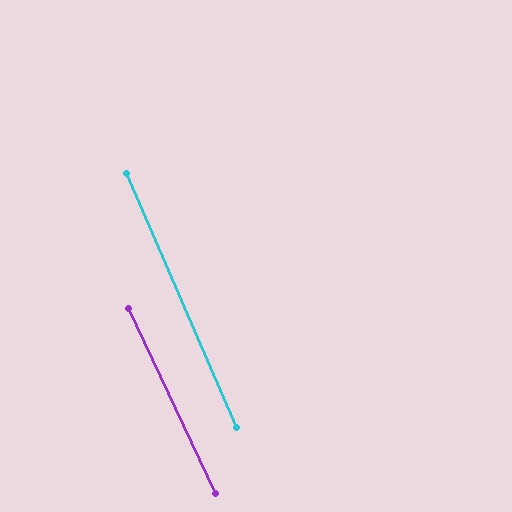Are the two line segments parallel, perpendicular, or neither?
Parallel — their directions differ by only 2.0°.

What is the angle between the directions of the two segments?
Approximately 2 degrees.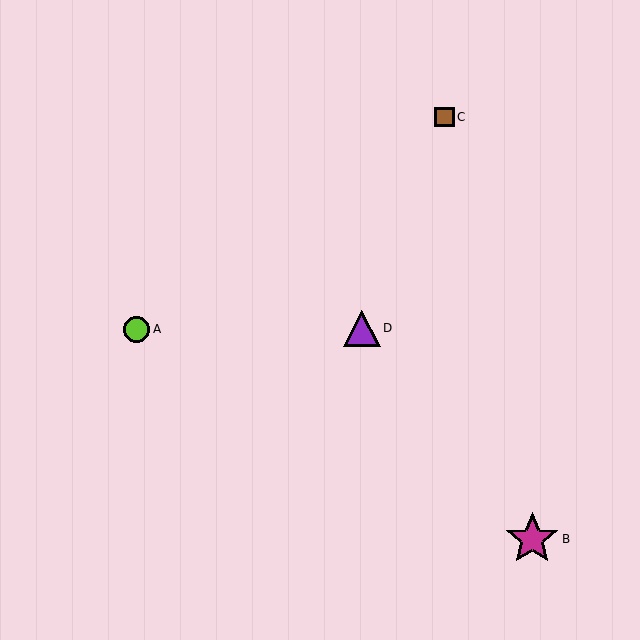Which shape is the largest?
The magenta star (labeled B) is the largest.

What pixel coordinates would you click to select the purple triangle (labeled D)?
Click at (362, 328) to select the purple triangle D.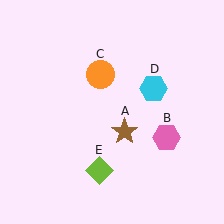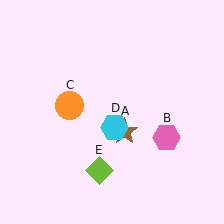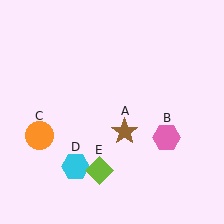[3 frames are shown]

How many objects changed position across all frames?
2 objects changed position: orange circle (object C), cyan hexagon (object D).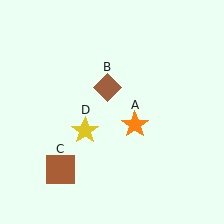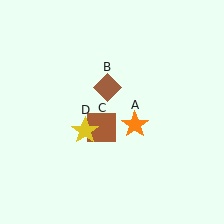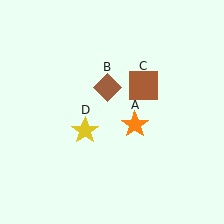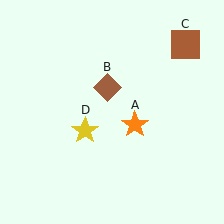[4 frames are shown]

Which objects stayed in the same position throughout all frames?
Orange star (object A) and brown diamond (object B) and yellow star (object D) remained stationary.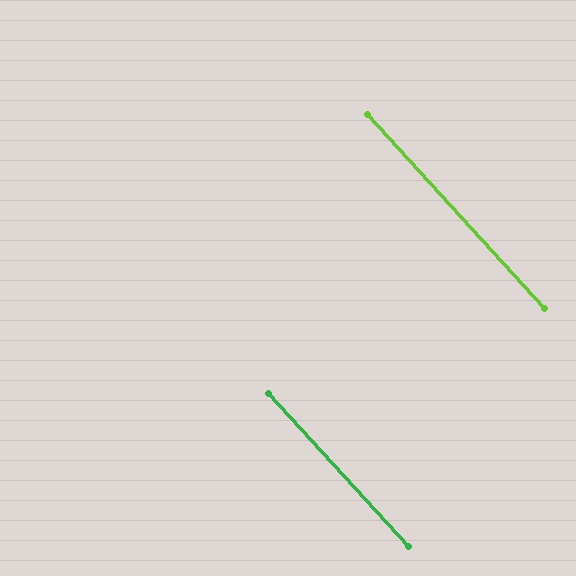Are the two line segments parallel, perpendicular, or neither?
Parallel — their directions differ by only 0.1°.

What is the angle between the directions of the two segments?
Approximately 0 degrees.